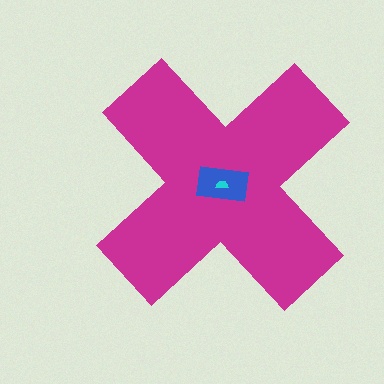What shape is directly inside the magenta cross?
The blue rectangle.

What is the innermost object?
The cyan semicircle.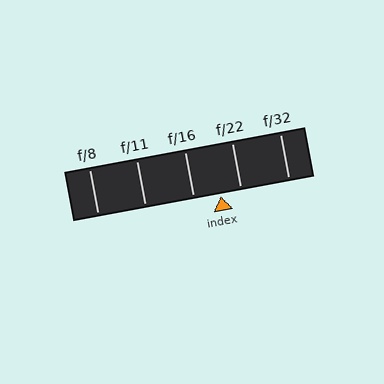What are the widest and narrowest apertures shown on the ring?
The widest aperture shown is f/8 and the narrowest is f/32.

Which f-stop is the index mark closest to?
The index mark is closest to f/22.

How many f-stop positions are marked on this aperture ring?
There are 5 f-stop positions marked.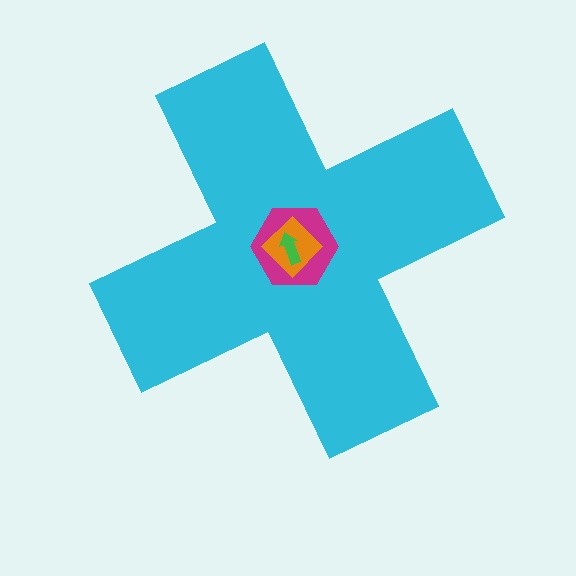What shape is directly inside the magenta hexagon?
The orange diamond.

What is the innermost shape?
The green arrow.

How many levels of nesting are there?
4.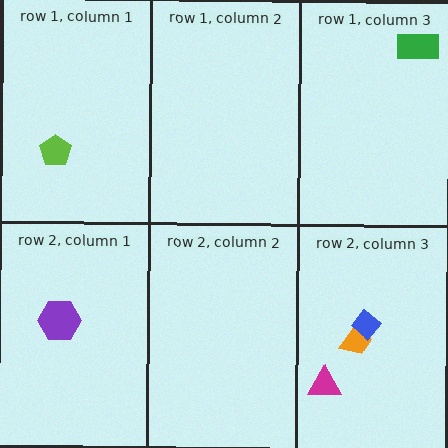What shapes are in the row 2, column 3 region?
The magenta triangle, the orange trapezoid, the blue diamond.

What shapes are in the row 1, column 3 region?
The green rectangle.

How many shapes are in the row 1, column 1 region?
1.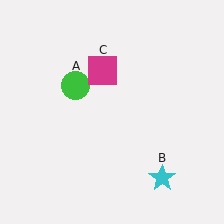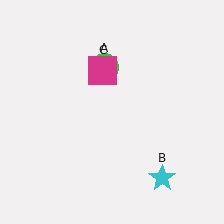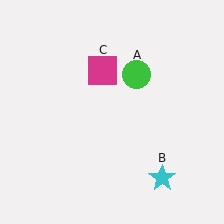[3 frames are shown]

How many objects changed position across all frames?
1 object changed position: green circle (object A).